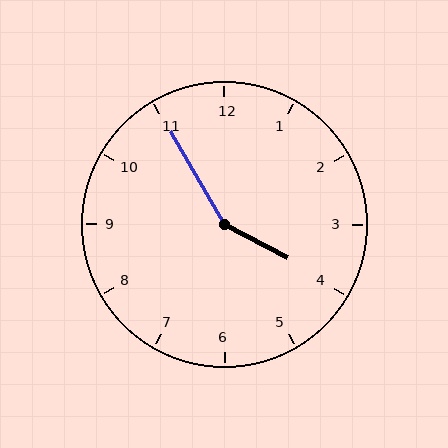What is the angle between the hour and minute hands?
Approximately 148 degrees.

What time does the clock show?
3:55.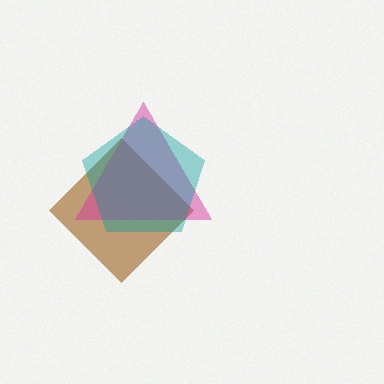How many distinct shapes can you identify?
There are 3 distinct shapes: a brown diamond, a magenta triangle, a teal pentagon.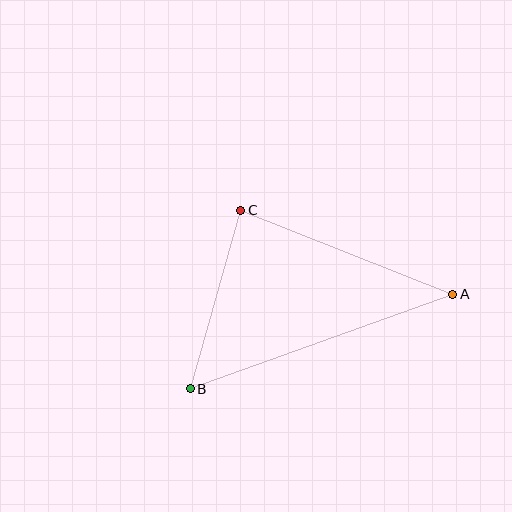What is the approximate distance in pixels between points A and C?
The distance between A and C is approximately 228 pixels.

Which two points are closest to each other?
Points B and C are closest to each other.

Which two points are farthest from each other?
Points A and B are farthest from each other.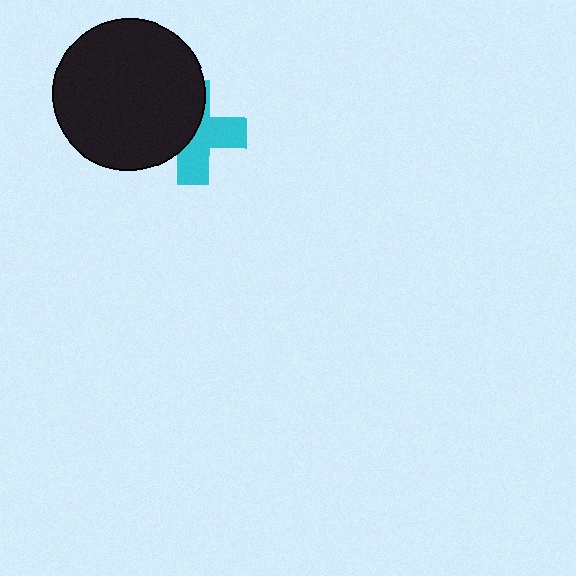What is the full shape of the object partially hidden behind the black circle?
The partially hidden object is a cyan cross.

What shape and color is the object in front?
The object in front is a black circle.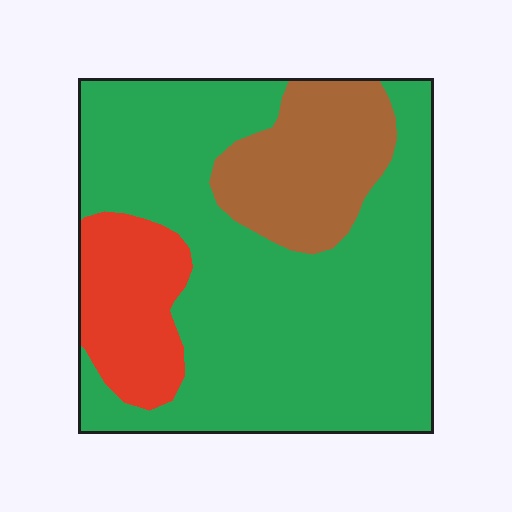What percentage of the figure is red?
Red takes up about one eighth (1/8) of the figure.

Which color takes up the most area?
Green, at roughly 70%.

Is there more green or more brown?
Green.